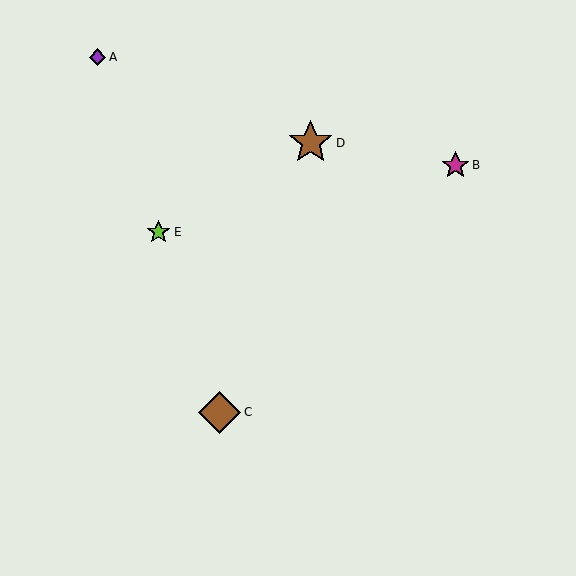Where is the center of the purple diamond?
The center of the purple diamond is at (98, 57).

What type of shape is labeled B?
Shape B is a magenta star.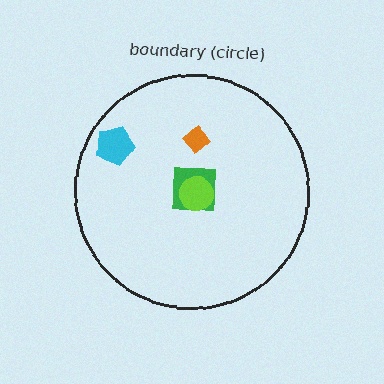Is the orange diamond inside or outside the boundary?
Inside.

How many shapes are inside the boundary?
4 inside, 0 outside.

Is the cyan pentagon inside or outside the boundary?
Inside.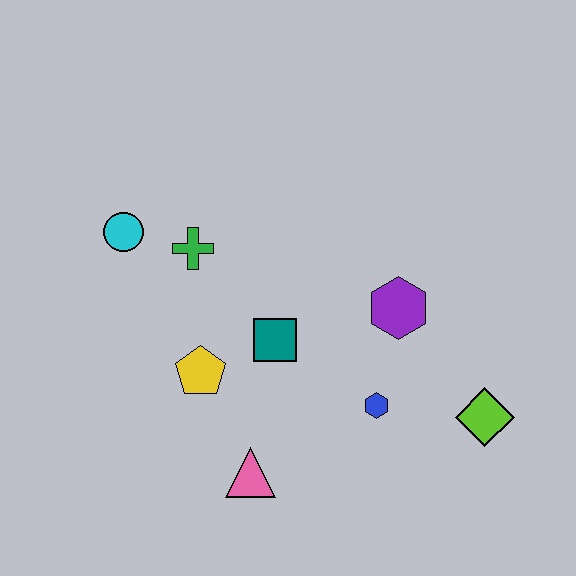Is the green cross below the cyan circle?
Yes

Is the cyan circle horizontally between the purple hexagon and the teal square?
No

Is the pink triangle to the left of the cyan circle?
No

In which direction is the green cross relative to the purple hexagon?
The green cross is to the left of the purple hexagon.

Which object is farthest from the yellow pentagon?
The lime diamond is farthest from the yellow pentagon.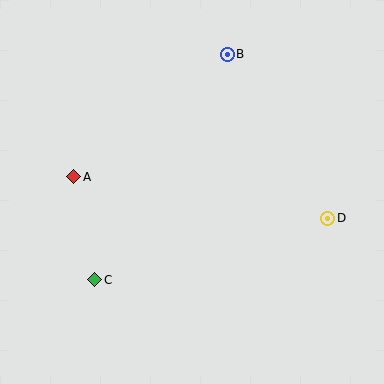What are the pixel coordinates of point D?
Point D is at (328, 218).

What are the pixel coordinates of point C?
Point C is at (95, 280).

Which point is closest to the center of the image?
Point A at (74, 177) is closest to the center.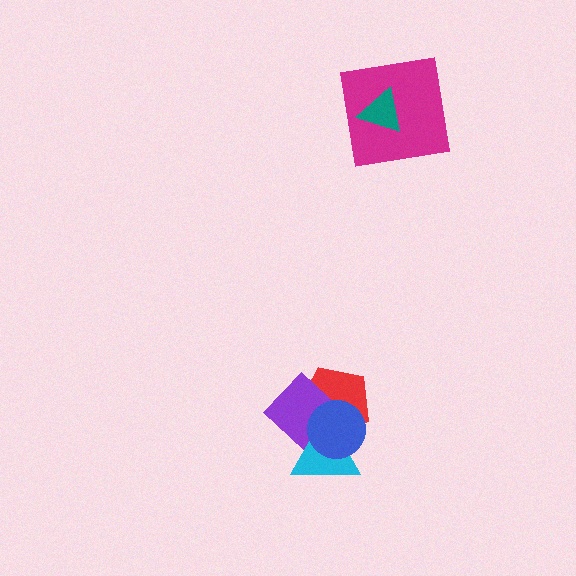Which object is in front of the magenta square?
The teal triangle is in front of the magenta square.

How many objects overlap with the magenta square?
1 object overlaps with the magenta square.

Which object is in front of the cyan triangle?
The blue circle is in front of the cyan triangle.